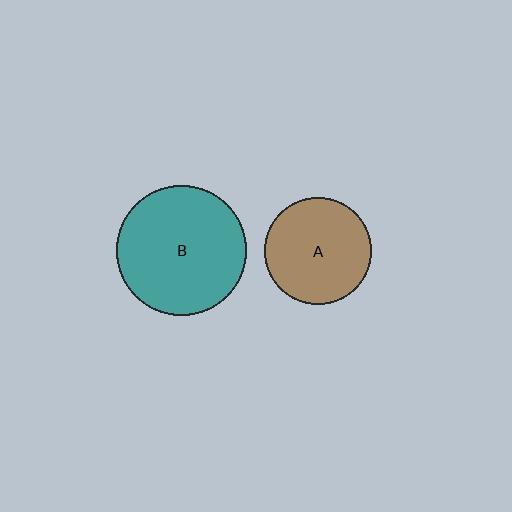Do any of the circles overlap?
No, none of the circles overlap.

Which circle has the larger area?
Circle B (teal).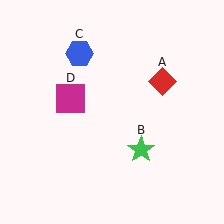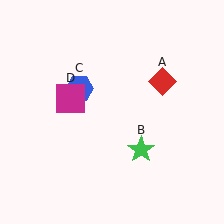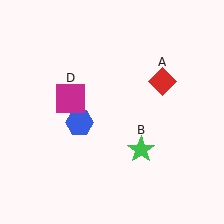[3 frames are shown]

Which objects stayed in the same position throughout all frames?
Red diamond (object A) and green star (object B) and magenta square (object D) remained stationary.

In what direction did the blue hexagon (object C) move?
The blue hexagon (object C) moved down.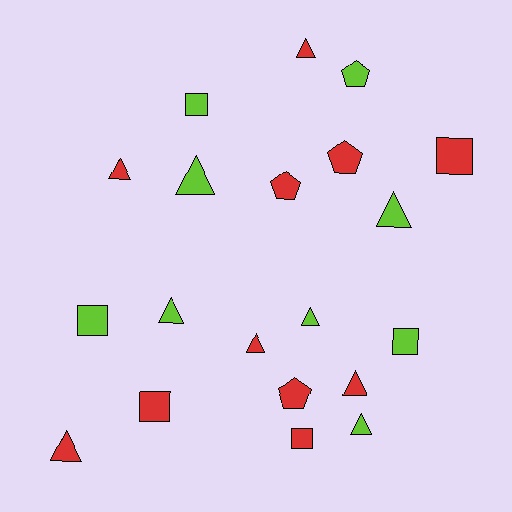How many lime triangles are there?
There are 5 lime triangles.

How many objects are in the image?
There are 20 objects.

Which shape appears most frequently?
Triangle, with 10 objects.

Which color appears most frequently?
Red, with 11 objects.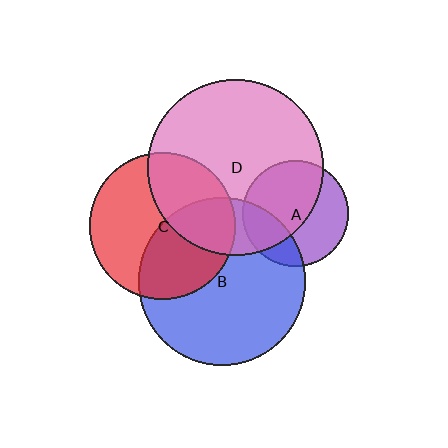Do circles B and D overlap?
Yes.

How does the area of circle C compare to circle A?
Approximately 1.9 times.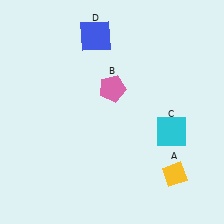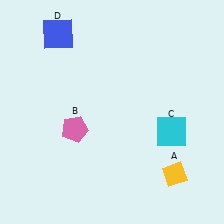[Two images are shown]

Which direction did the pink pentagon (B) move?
The pink pentagon (B) moved down.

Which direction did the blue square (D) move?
The blue square (D) moved left.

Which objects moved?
The objects that moved are: the pink pentagon (B), the blue square (D).